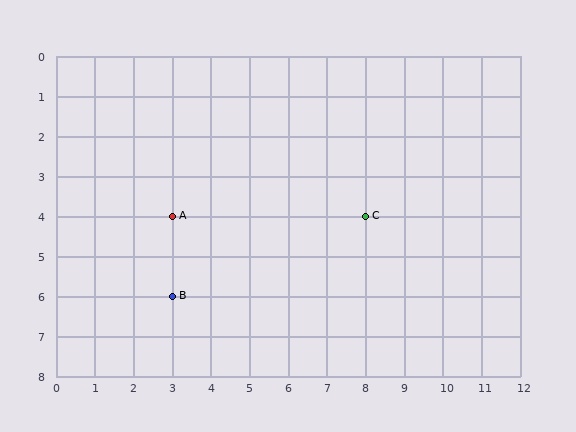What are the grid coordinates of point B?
Point B is at grid coordinates (3, 6).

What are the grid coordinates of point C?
Point C is at grid coordinates (8, 4).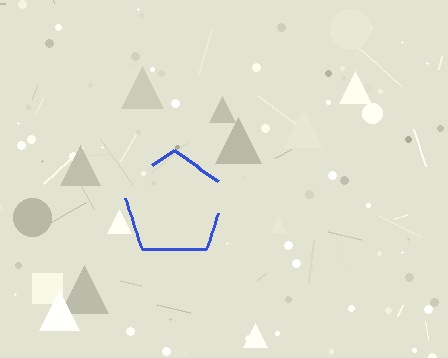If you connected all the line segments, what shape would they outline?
They would outline a pentagon.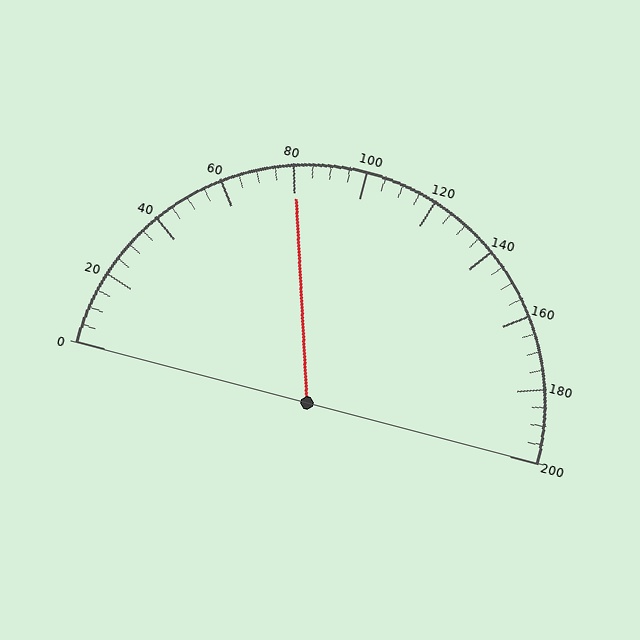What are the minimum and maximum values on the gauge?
The gauge ranges from 0 to 200.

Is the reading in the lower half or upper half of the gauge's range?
The reading is in the lower half of the range (0 to 200).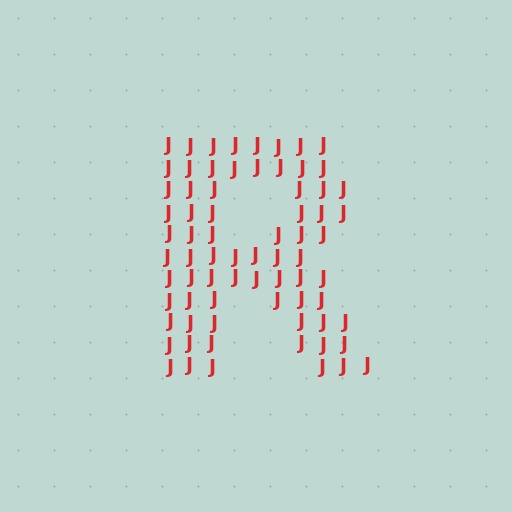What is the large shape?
The large shape is the letter R.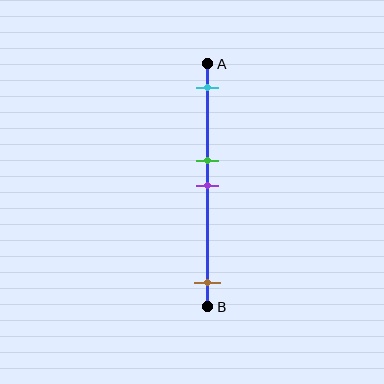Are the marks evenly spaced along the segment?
No, the marks are not evenly spaced.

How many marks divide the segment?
There are 4 marks dividing the segment.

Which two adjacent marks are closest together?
The green and purple marks are the closest adjacent pair.